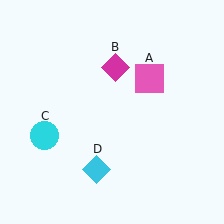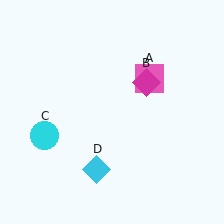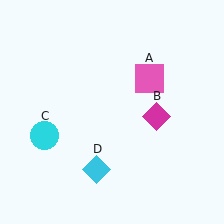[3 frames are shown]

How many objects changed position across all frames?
1 object changed position: magenta diamond (object B).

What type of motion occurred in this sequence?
The magenta diamond (object B) rotated clockwise around the center of the scene.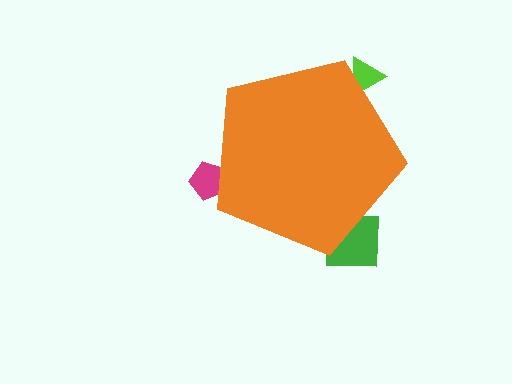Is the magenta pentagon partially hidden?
Yes, the magenta pentagon is partially hidden behind the orange pentagon.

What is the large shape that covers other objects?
An orange pentagon.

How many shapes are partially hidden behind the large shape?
3 shapes are partially hidden.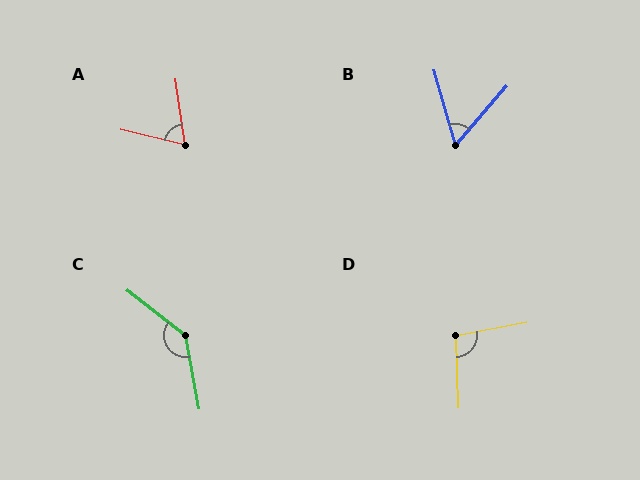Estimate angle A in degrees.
Approximately 69 degrees.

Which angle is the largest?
C, at approximately 138 degrees.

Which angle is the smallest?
B, at approximately 56 degrees.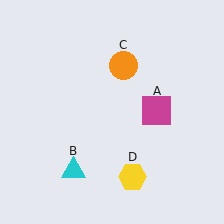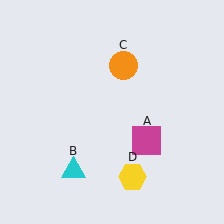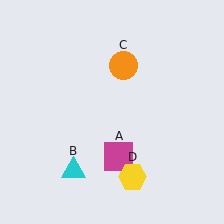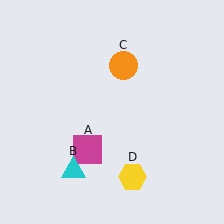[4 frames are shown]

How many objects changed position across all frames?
1 object changed position: magenta square (object A).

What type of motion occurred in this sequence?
The magenta square (object A) rotated clockwise around the center of the scene.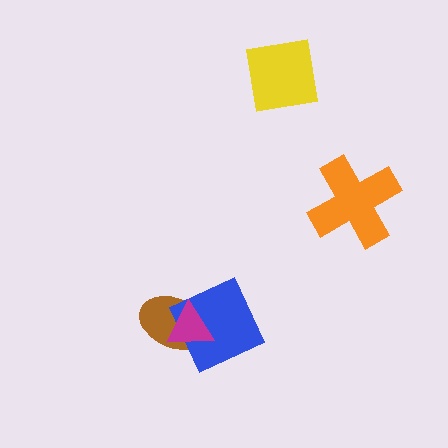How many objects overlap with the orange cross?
0 objects overlap with the orange cross.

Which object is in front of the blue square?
The magenta triangle is in front of the blue square.